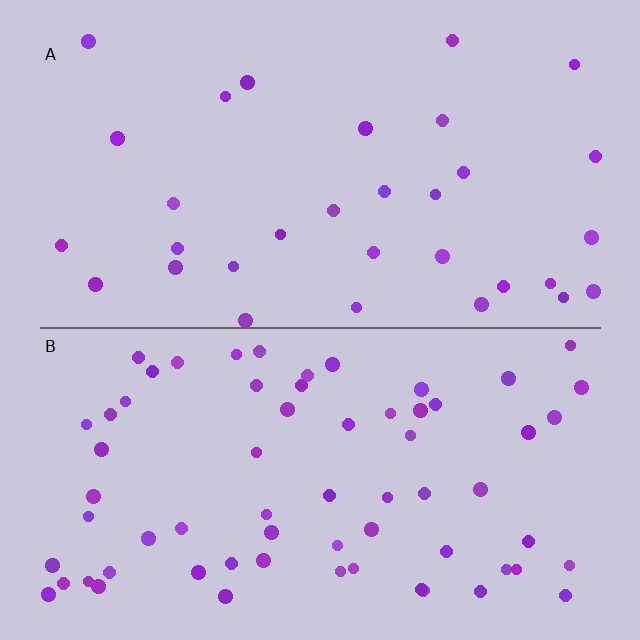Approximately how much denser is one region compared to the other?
Approximately 2.1× — region B over region A.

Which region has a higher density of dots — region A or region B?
B (the bottom).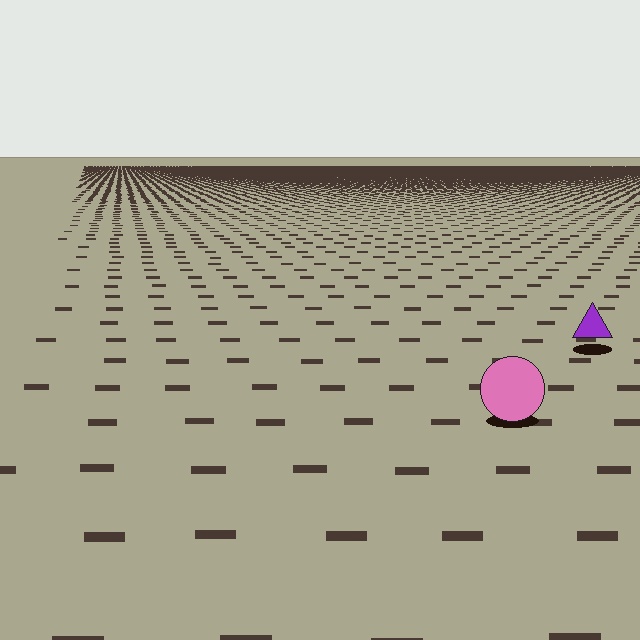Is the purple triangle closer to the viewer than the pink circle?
No. The pink circle is closer — you can tell from the texture gradient: the ground texture is coarser near it.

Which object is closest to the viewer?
The pink circle is closest. The texture marks near it are larger and more spread out.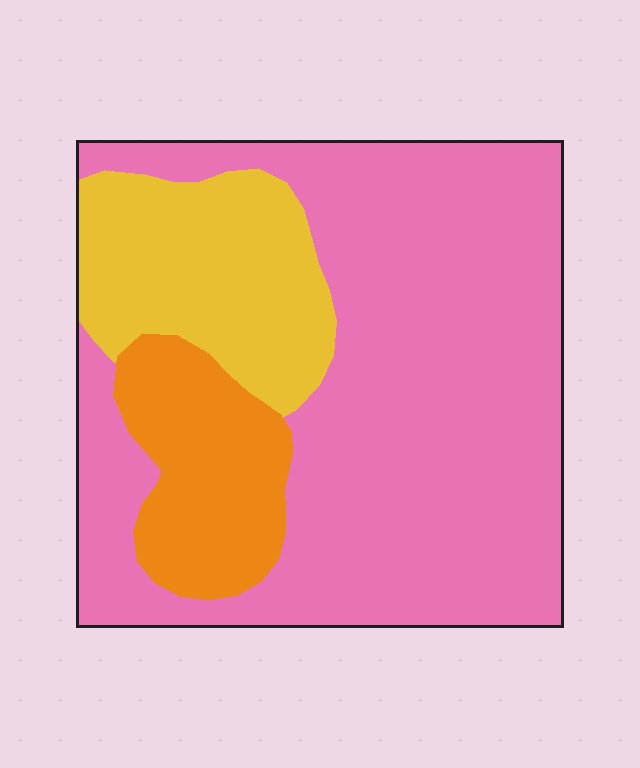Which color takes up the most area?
Pink, at roughly 65%.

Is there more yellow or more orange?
Yellow.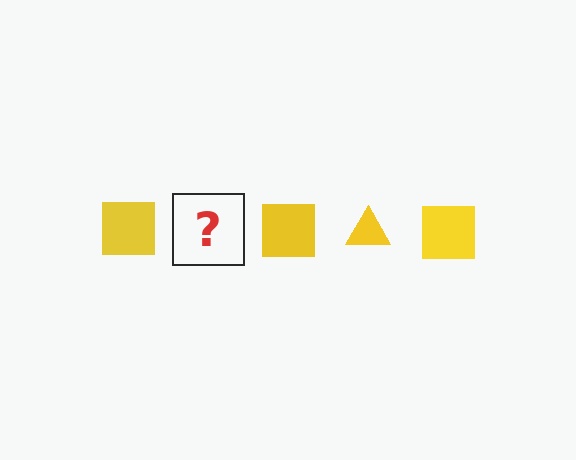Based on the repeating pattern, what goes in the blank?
The blank should be a yellow triangle.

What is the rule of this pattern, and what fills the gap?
The rule is that the pattern cycles through square, triangle shapes in yellow. The gap should be filled with a yellow triangle.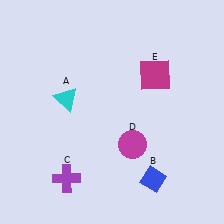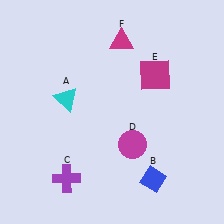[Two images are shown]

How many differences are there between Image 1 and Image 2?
There is 1 difference between the two images.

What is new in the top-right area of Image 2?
A magenta triangle (F) was added in the top-right area of Image 2.